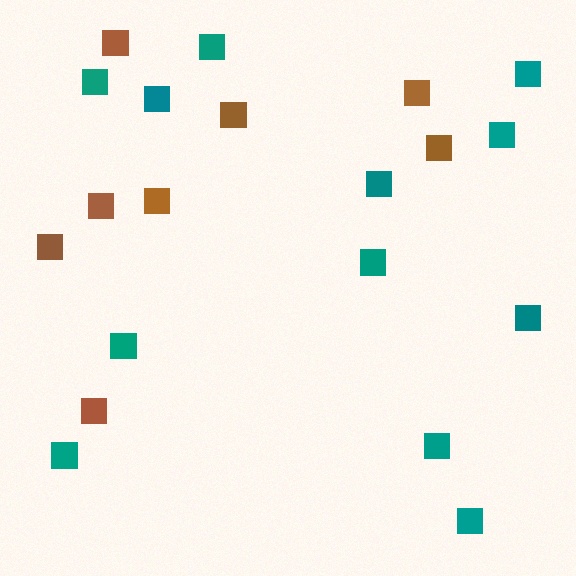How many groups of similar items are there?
There are 2 groups: one group of teal squares (12) and one group of brown squares (8).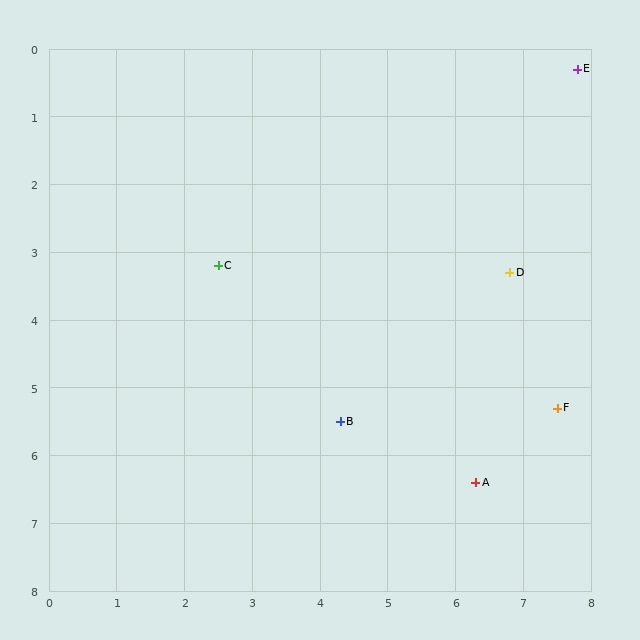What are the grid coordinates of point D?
Point D is at approximately (6.8, 3.3).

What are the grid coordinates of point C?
Point C is at approximately (2.5, 3.2).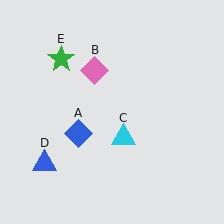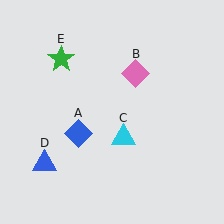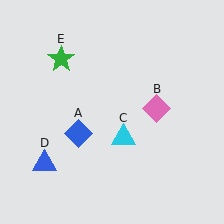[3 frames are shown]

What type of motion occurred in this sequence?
The pink diamond (object B) rotated clockwise around the center of the scene.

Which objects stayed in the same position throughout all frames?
Blue diamond (object A) and cyan triangle (object C) and blue triangle (object D) and green star (object E) remained stationary.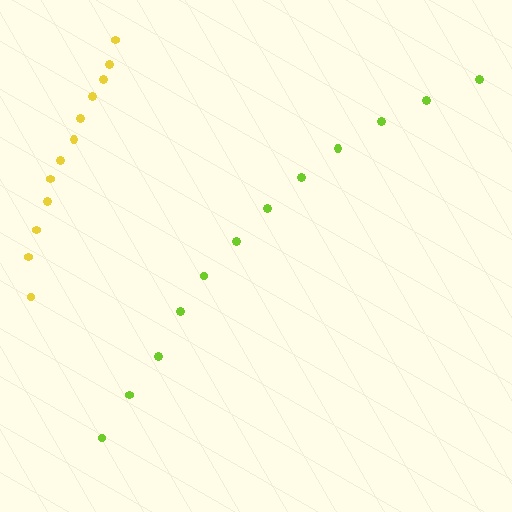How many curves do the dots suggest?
There are 2 distinct paths.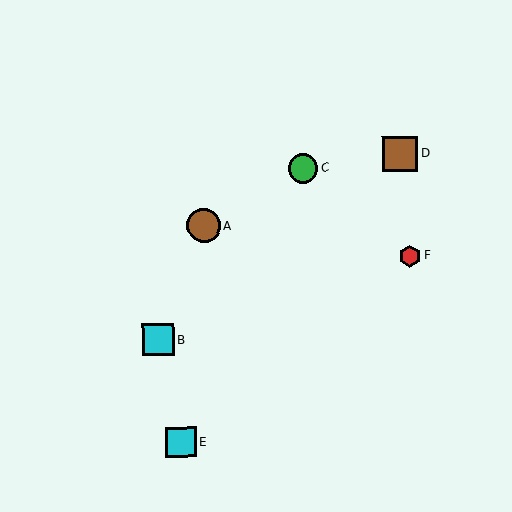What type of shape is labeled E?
Shape E is a cyan square.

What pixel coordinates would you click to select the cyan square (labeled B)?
Click at (158, 340) to select the cyan square B.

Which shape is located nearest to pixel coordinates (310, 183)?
The green circle (labeled C) at (303, 168) is nearest to that location.